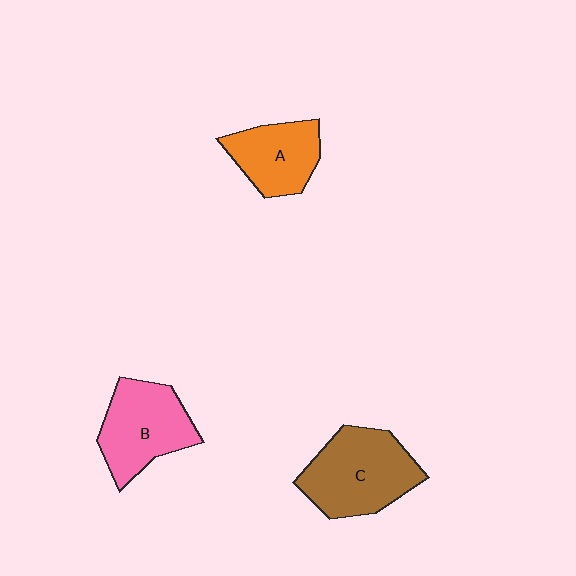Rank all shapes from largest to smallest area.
From largest to smallest: C (brown), B (pink), A (orange).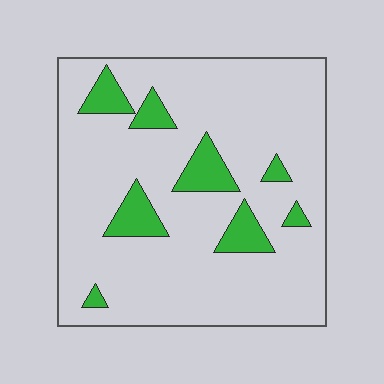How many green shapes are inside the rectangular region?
8.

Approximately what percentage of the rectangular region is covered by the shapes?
Approximately 15%.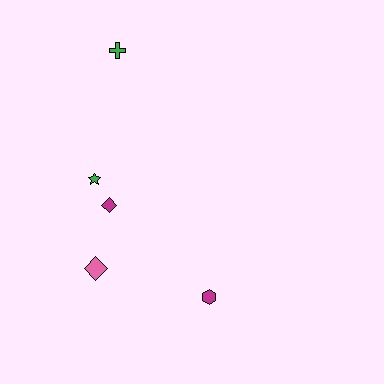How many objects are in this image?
There are 5 objects.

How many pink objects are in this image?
There is 1 pink object.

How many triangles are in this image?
There are no triangles.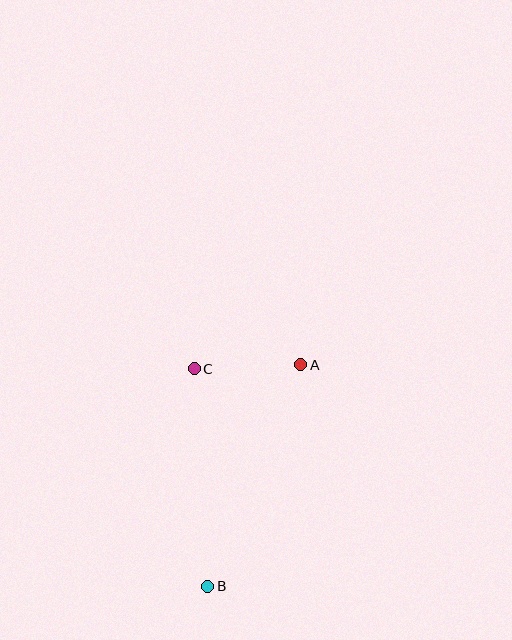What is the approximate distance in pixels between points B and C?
The distance between B and C is approximately 218 pixels.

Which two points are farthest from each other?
Points A and B are farthest from each other.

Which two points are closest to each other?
Points A and C are closest to each other.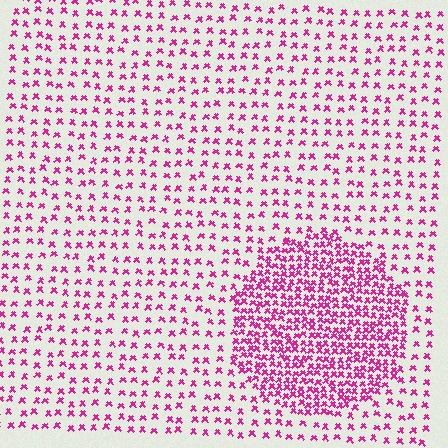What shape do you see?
I see a circle.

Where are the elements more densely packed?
The elements are more densely packed inside the circle boundary.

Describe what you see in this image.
The image contains small magenta elements arranged at two different densities. A circle-shaped region is visible where the elements are more densely packed than the surrounding area.